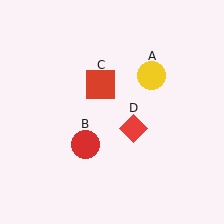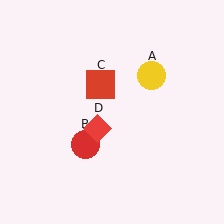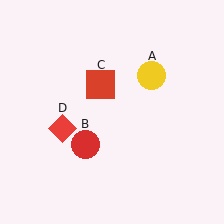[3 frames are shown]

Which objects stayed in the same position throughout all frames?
Yellow circle (object A) and red circle (object B) and red square (object C) remained stationary.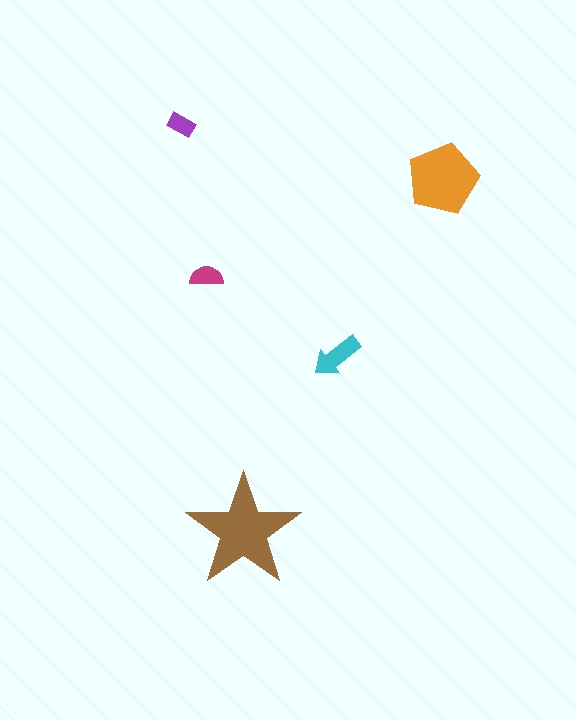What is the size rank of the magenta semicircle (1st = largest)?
4th.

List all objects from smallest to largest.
The purple rectangle, the magenta semicircle, the cyan arrow, the orange pentagon, the brown star.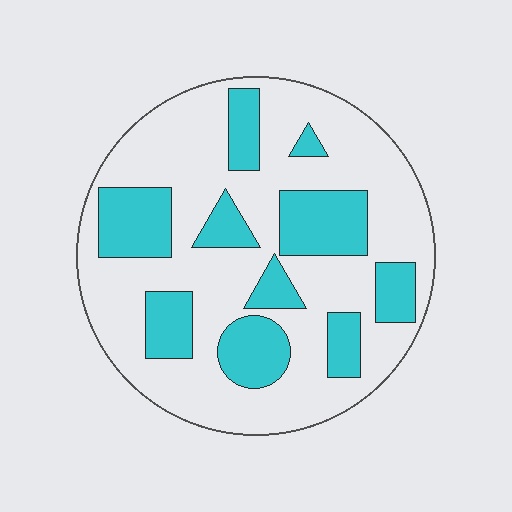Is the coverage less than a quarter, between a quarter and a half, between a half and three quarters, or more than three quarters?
Between a quarter and a half.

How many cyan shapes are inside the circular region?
10.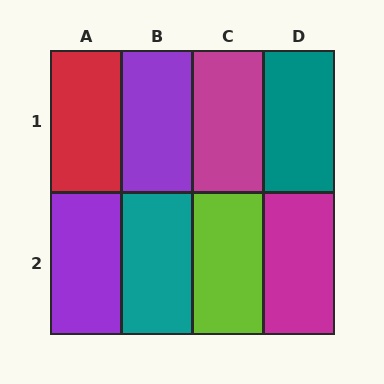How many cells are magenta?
2 cells are magenta.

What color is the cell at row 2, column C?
Lime.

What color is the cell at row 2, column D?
Magenta.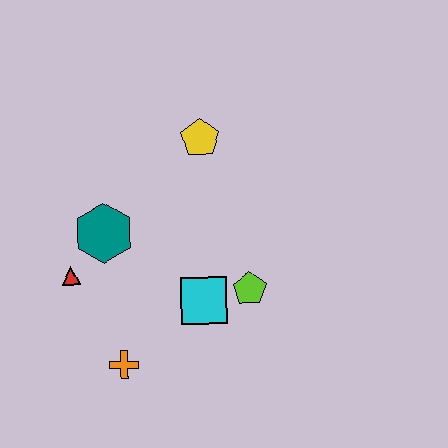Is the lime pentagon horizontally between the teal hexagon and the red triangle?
No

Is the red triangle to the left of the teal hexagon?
Yes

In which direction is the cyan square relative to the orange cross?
The cyan square is to the right of the orange cross.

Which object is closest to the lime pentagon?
The cyan square is closest to the lime pentagon.